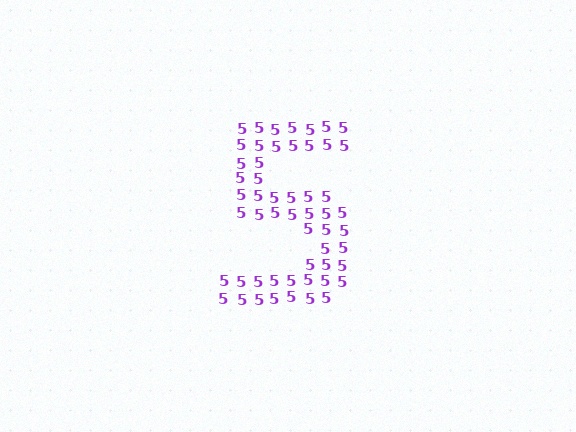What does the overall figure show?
The overall figure shows the digit 5.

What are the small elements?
The small elements are digit 5's.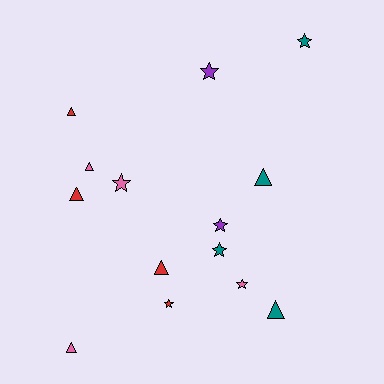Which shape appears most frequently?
Star, with 7 objects.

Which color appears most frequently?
Red, with 4 objects.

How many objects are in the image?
There are 14 objects.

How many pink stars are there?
There are 2 pink stars.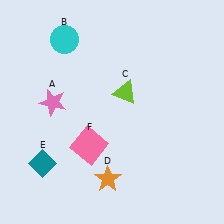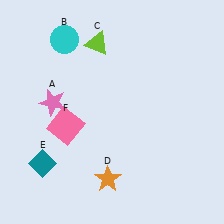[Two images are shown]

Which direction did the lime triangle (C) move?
The lime triangle (C) moved up.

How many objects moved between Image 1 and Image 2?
2 objects moved between the two images.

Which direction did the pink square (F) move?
The pink square (F) moved left.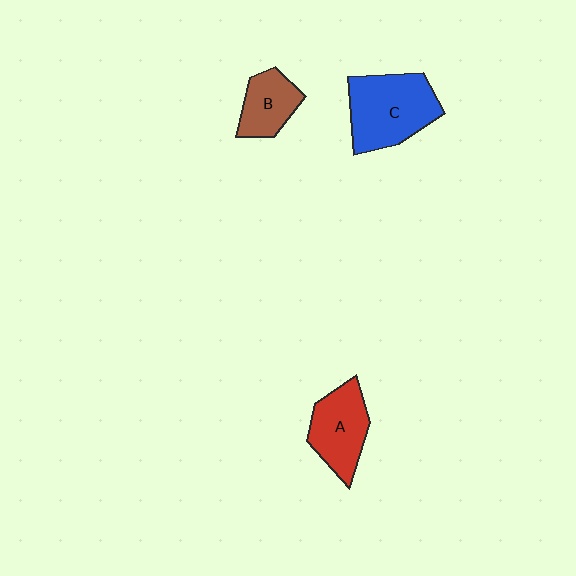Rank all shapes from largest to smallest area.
From largest to smallest: C (blue), A (red), B (brown).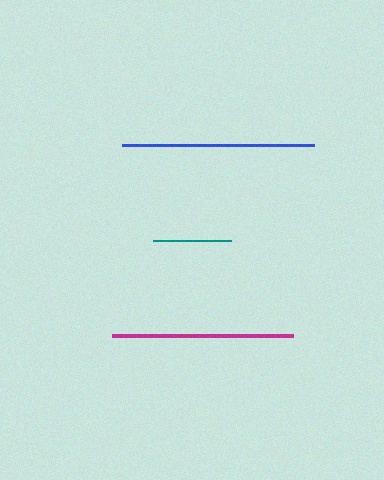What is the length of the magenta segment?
The magenta segment is approximately 181 pixels long.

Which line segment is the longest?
The blue line is the longest at approximately 192 pixels.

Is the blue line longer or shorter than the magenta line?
The blue line is longer than the magenta line.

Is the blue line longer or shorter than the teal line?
The blue line is longer than the teal line.